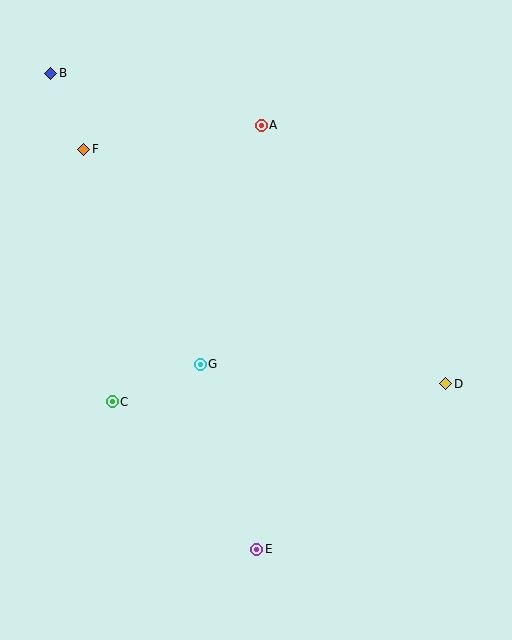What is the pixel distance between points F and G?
The distance between F and G is 244 pixels.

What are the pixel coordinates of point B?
Point B is at (51, 73).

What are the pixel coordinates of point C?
Point C is at (112, 402).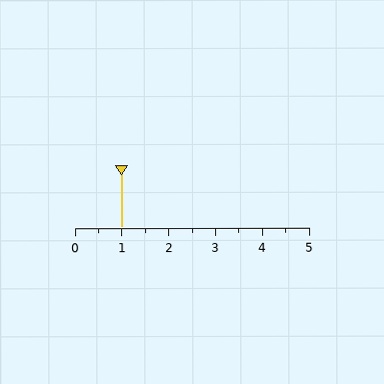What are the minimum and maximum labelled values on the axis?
The axis runs from 0 to 5.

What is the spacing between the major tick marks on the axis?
The major ticks are spaced 1 apart.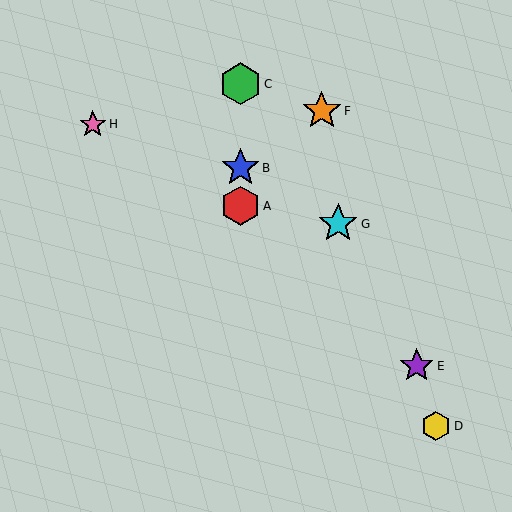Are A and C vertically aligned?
Yes, both are at x≈240.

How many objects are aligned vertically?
3 objects (A, B, C) are aligned vertically.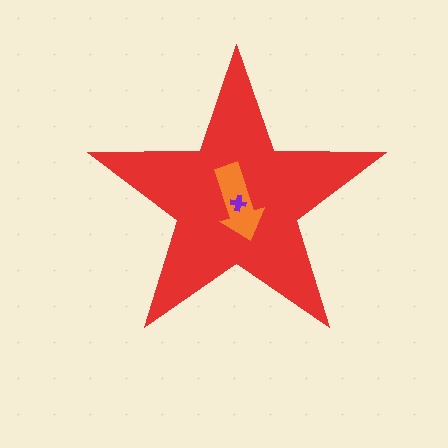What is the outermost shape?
The red star.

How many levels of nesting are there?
3.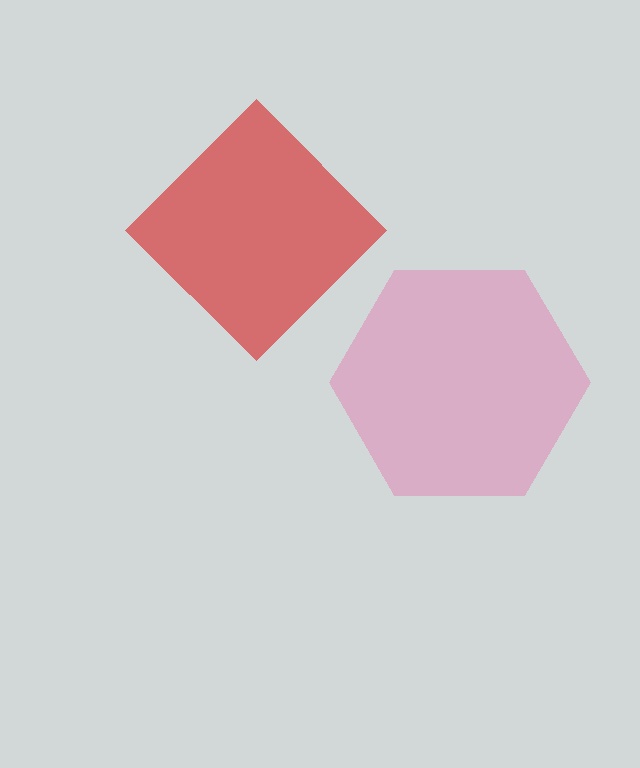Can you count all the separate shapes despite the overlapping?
Yes, there are 2 separate shapes.